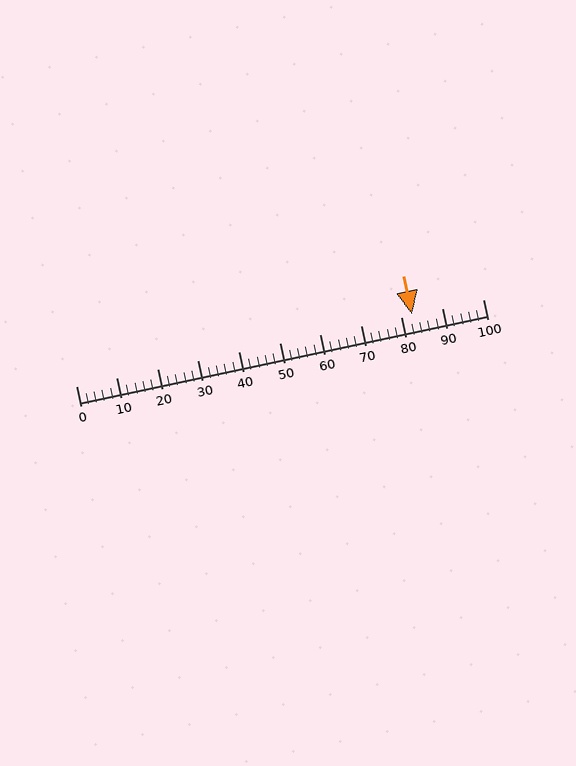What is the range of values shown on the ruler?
The ruler shows values from 0 to 100.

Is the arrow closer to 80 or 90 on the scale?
The arrow is closer to 80.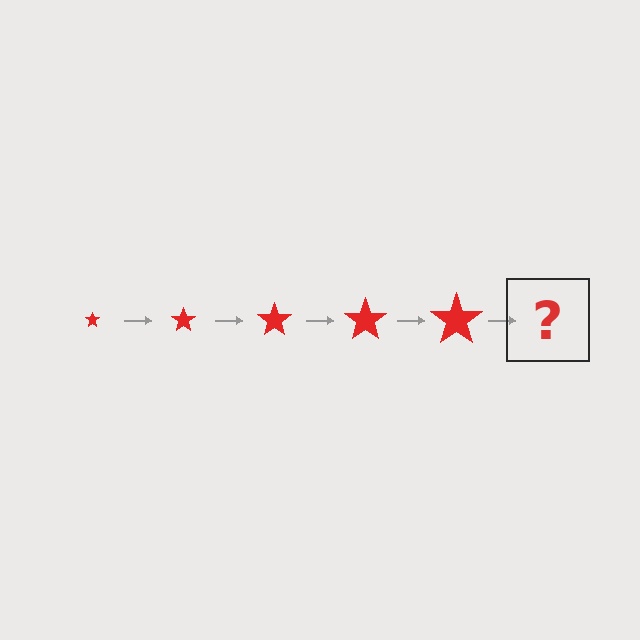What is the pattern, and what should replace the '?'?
The pattern is that the star gets progressively larger each step. The '?' should be a red star, larger than the previous one.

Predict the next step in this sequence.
The next step is a red star, larger than the previous one.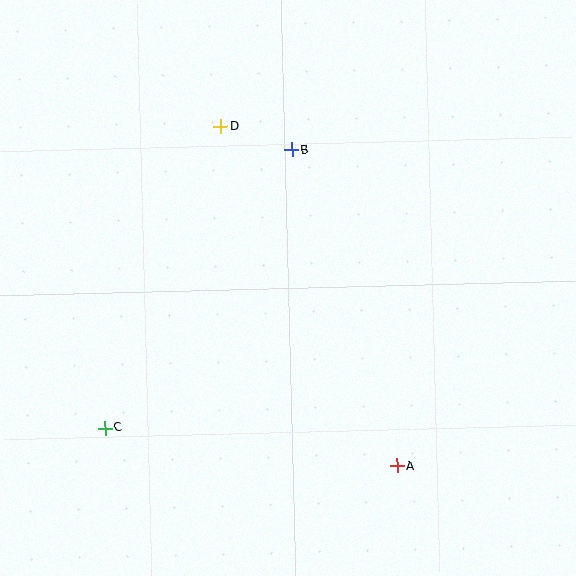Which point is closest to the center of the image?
Point B at (292, 149) is closest to the center.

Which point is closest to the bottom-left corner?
Point C is closest to the bottom-left corner.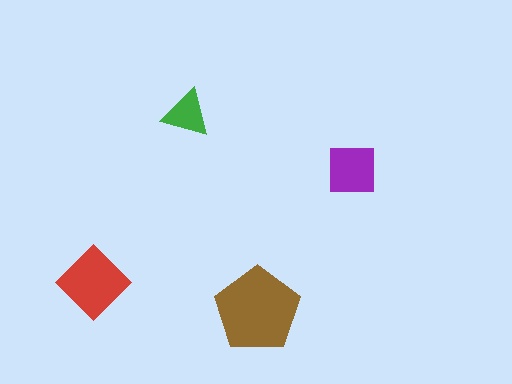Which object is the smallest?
The green triangle.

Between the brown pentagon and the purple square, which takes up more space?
The brown pentagon.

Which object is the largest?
The brown pentagon.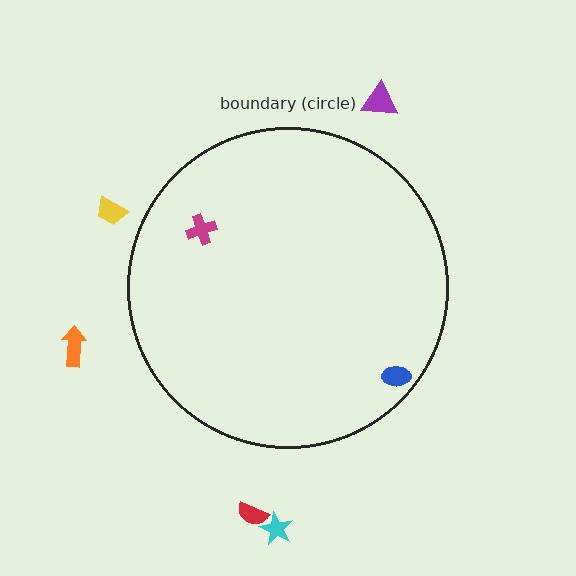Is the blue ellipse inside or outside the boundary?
Inside.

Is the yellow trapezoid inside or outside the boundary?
Outside.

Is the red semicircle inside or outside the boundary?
Outside.